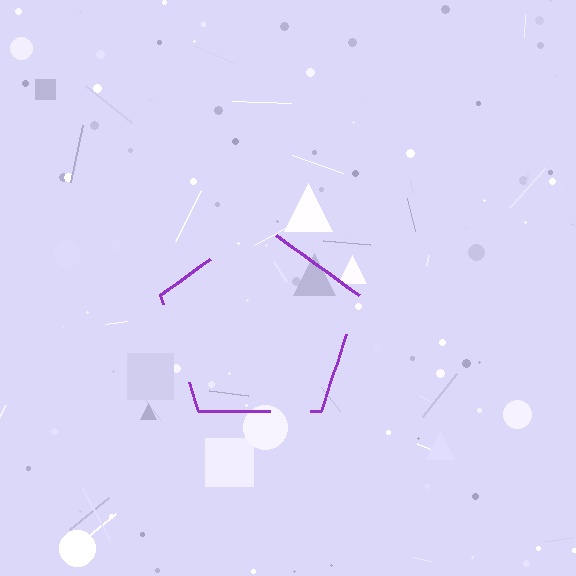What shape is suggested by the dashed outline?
The dashed outline suggests a pentagon.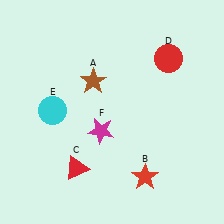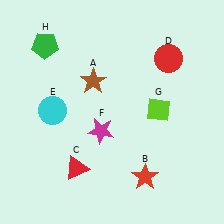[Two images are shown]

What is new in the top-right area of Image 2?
A lime diamond (G) was added in the top-right area of Image 2.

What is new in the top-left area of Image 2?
A green pentagon (H) was added in the top-left area of Image 2.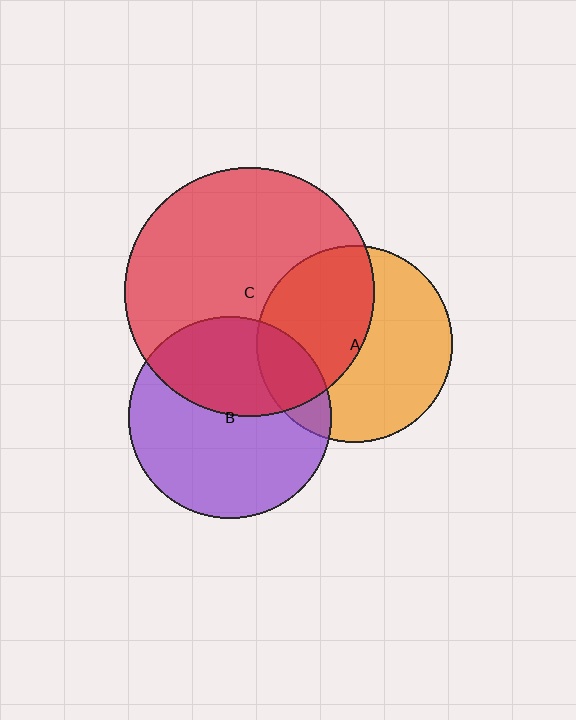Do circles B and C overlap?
Yes.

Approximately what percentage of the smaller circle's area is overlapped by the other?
Approximately 40%.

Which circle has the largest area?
Circle C (red).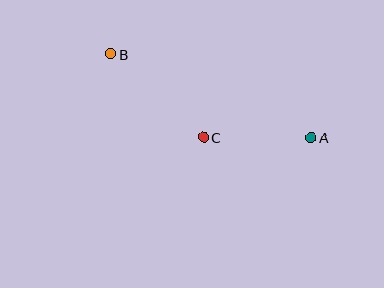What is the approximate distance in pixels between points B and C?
The distance between B and C is approximately 124 pixels.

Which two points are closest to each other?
Points A and C are closest to each other.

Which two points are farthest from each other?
Points A and B are farthest from each other.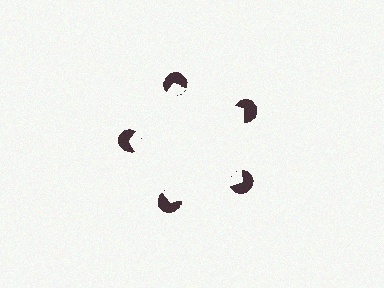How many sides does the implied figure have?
5 sides.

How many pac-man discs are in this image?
There are 5 — one at each vertex of the illusory pentagon.